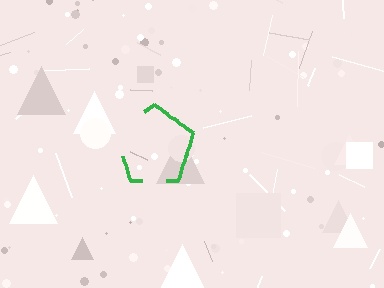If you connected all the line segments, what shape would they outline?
They would outline a pentagon.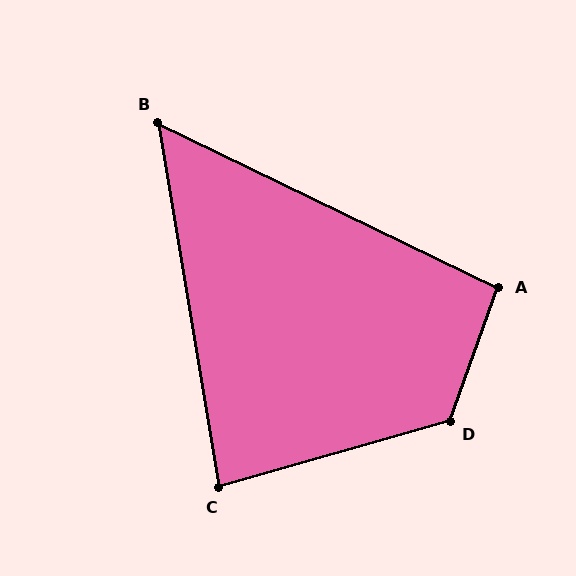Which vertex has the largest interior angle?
D, at approximately 125 degrees.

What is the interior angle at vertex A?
Approximately 96 degrees (obtuse).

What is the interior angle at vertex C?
Approximately 84 degrees (acute).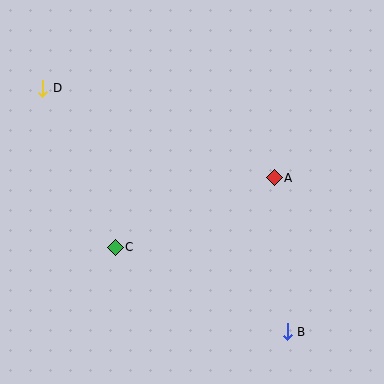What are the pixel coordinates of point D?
Point D is at (43, 88).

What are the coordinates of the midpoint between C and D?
The midpoint between C and D is at (79, 168).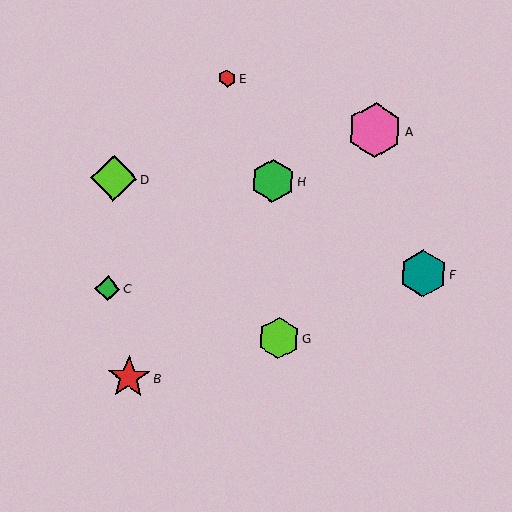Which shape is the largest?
The pink hexagon (labeled A) is the largest.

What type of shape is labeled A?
Shape A is a pink hexagon.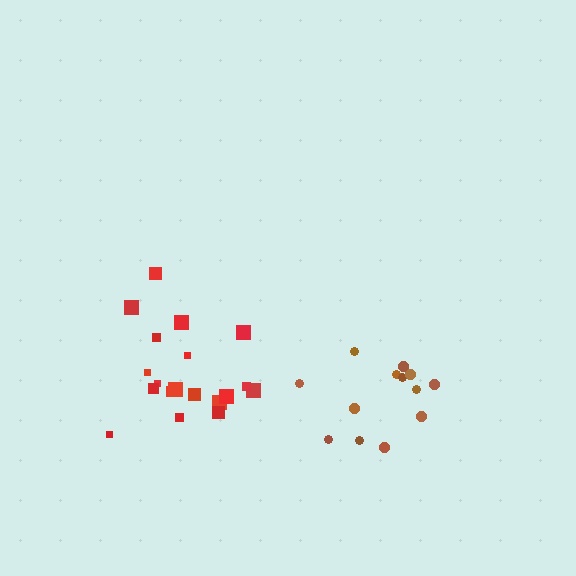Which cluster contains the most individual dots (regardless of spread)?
Red (20).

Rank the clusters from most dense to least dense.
red, brown.